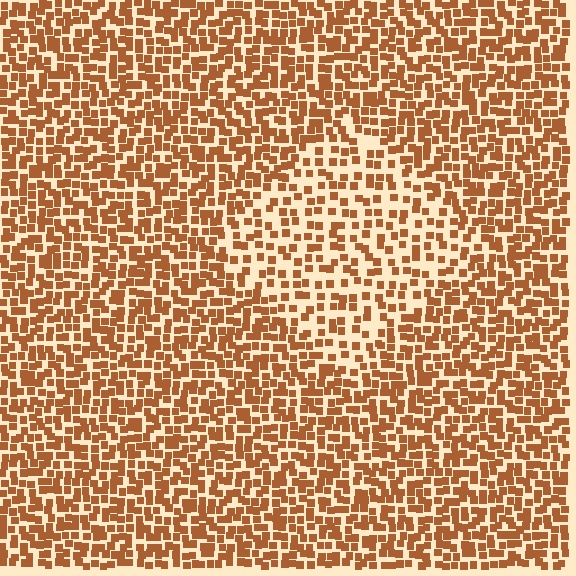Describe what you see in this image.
The image contains small brown elements arranged at two different densities. A diamond-shaped region is visible where the elements are less densely packed than the surrounding area.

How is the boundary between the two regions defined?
The boundary is defined by a change in element density (approximately 1.8x ratio). All elements are the same color, size, and shape.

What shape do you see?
I see a diamond.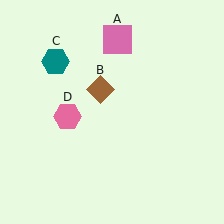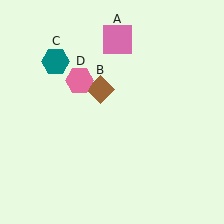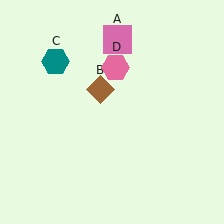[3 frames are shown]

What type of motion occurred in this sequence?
The pink hexagon (object D) rotated clockwise around the center of the scene.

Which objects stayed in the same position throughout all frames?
Pink square (object A) and brown diamond (object B) and teal hexagon (object C) remained stationary.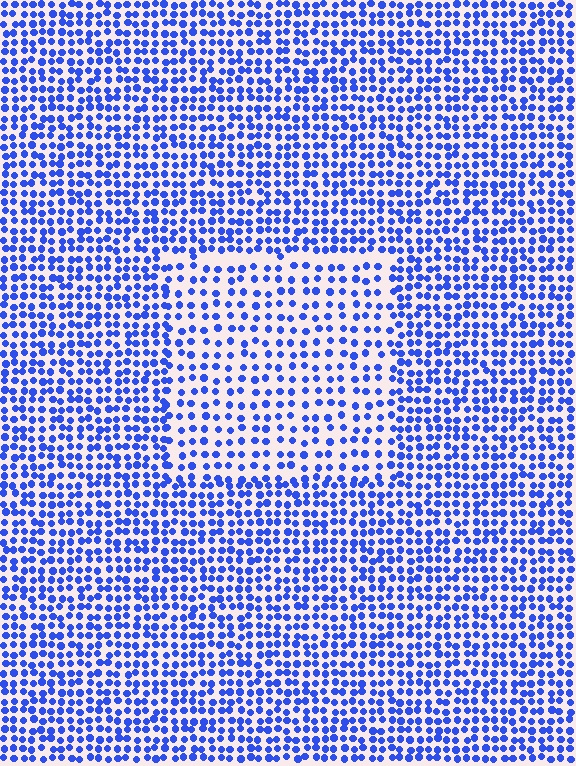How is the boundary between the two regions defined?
The boundary is defined by a change in element density (approximately 1.7x ratio). All elements are the same color, size, and shape.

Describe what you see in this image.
The image contains small blue elements arranged at two different densities. A rectangle-shaped region is visible where the elements are less densely packed than the surrounding area.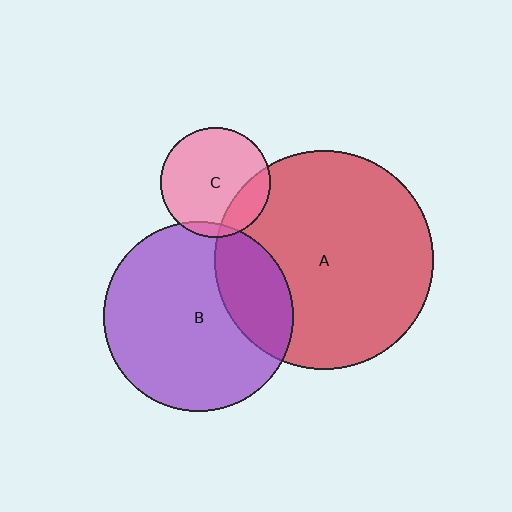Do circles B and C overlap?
Yes.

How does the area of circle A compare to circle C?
Approximately 4.0 times.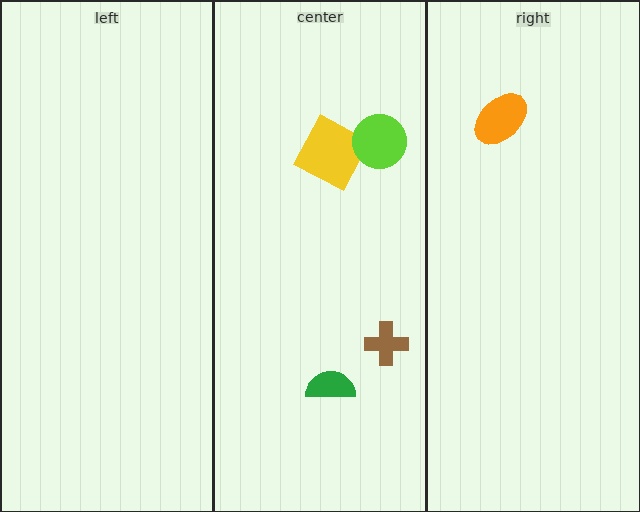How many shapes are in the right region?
1.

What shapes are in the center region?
The yellow square, the lime circle, the green semicircle, the brown cross.